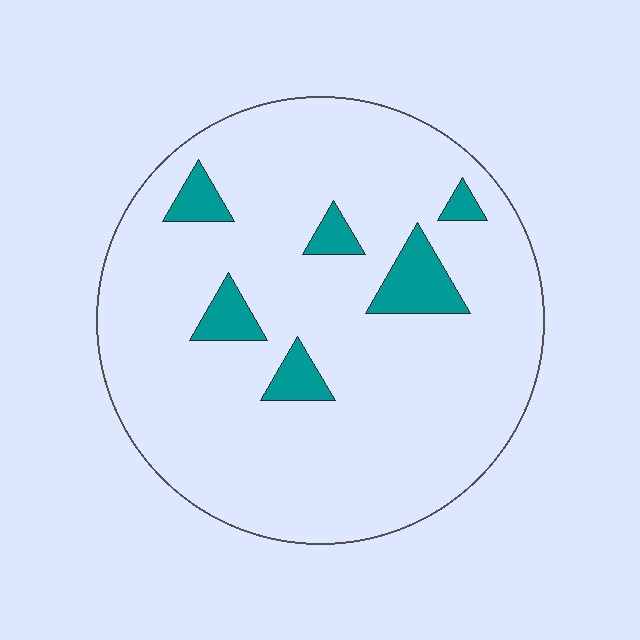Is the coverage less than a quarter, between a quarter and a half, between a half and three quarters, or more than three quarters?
Less than a quarter.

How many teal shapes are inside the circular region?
6.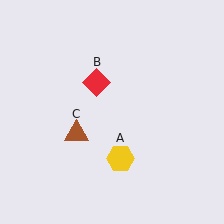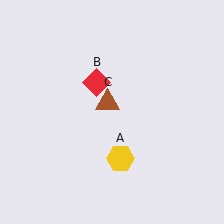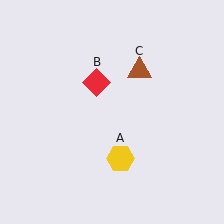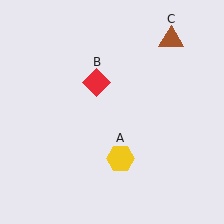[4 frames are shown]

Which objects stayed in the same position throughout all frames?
Yellow hexagon (object A) and red diamond (object B) remained stationary.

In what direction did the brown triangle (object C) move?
The brown triangle (object C) moved up and to the right.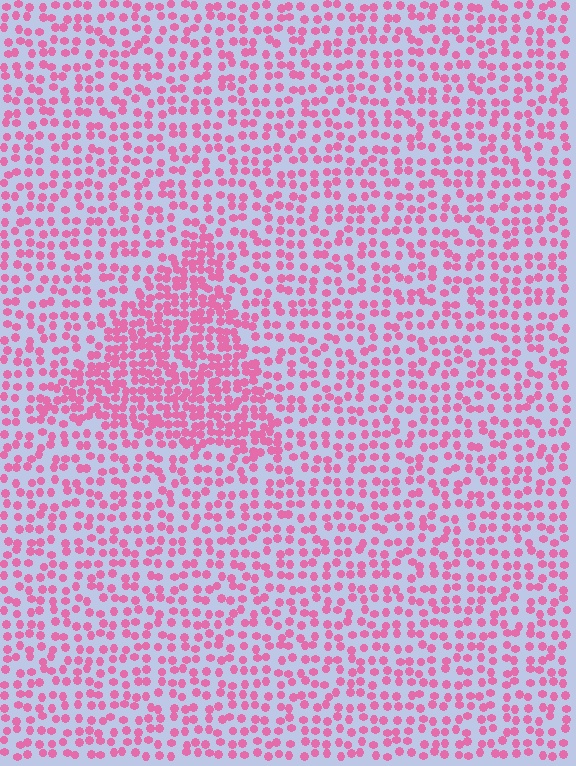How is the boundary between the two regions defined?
The boundary is defined by a change in element density (approximately 1.9x ratio). All elements are the same color, size, and shape.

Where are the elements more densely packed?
The elements are more densely packed inside the triangle boundary.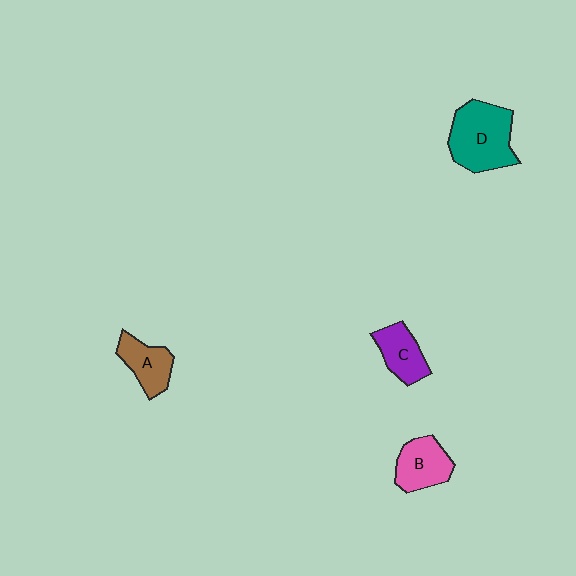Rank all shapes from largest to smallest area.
From largest to smallest: D (teal), B (pink), A (brown), C (purple).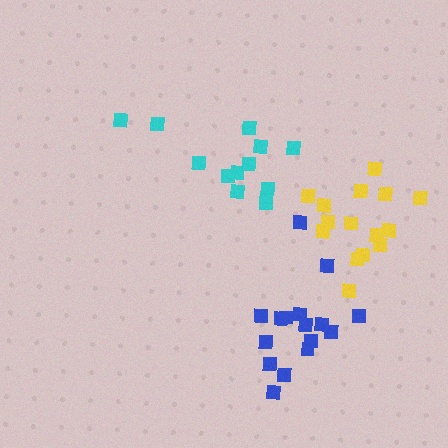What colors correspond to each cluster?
The clusters are colored: cyan, blue, yellow.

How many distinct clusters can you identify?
There are 3 distinct clusters.